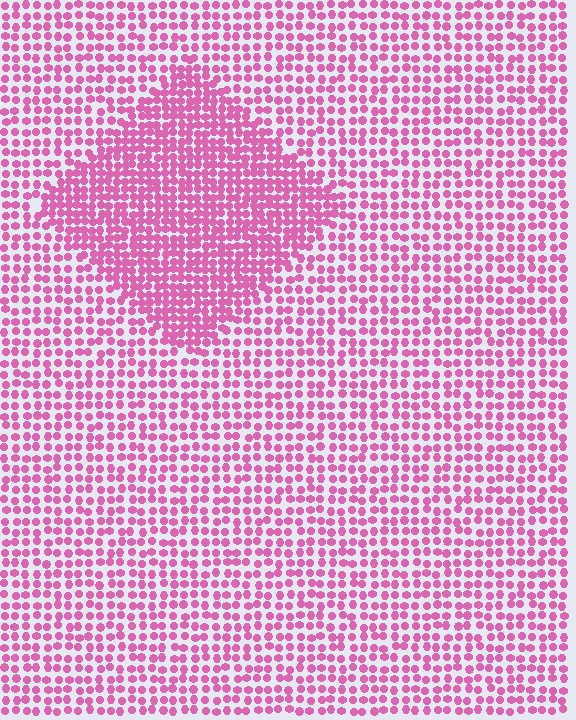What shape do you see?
I see a diamond.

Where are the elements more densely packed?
The elements are more densely packed inside the diamond boundary.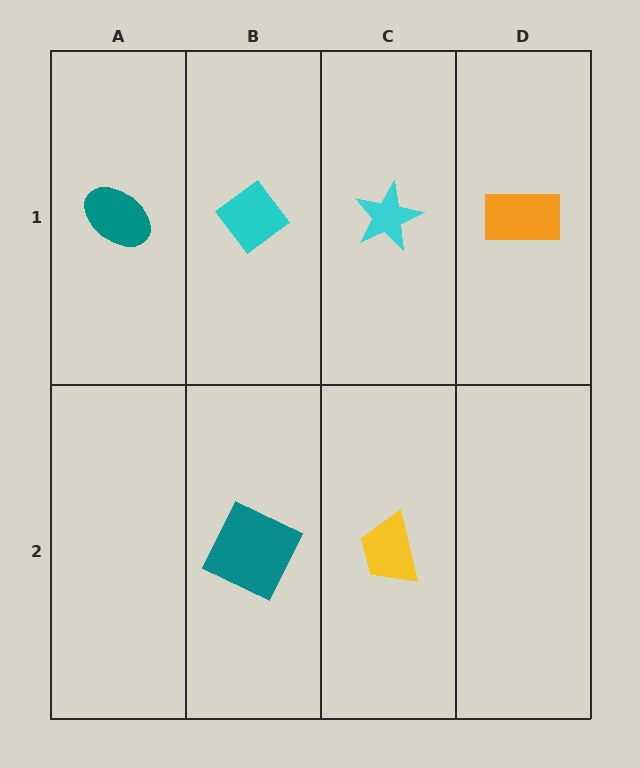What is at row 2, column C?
A yellow trapezoid.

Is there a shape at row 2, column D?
No, that cell is empty.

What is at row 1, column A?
A teal ellipse.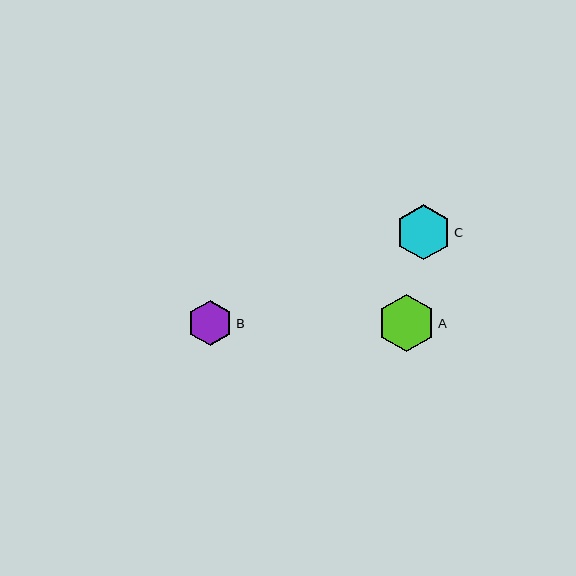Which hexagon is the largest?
Hexagon A is the largest with a size of approximately 57 pixels.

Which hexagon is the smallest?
Hexagon B is the smallest with a size of approximately 45 pixels.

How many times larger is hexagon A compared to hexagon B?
Hexagon A is approximately 1.3 times the size of hexagon B.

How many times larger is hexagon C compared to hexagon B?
Hexagon C is approximately 1.2 times the size of hexagon B.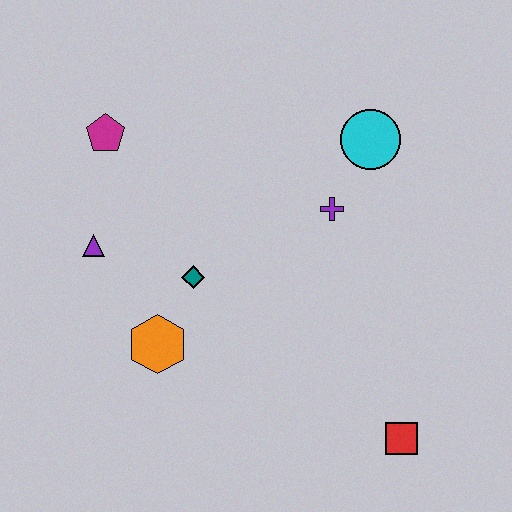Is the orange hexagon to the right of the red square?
No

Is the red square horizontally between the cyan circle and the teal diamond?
No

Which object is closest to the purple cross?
The cyan circle is closest to the purple cross.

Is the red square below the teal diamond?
Yes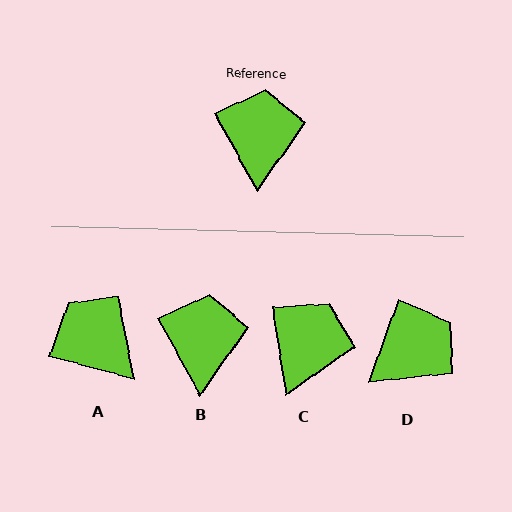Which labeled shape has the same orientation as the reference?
B.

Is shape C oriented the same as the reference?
No, it is off by about 20 degrees.